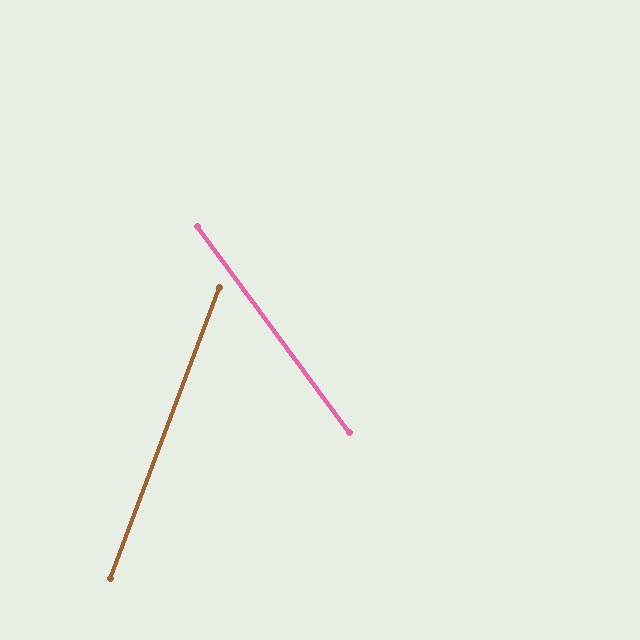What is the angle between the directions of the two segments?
Approximately 57 degrees.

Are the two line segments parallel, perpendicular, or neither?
Neither parallel nor perpendicular — they differ by about 57°.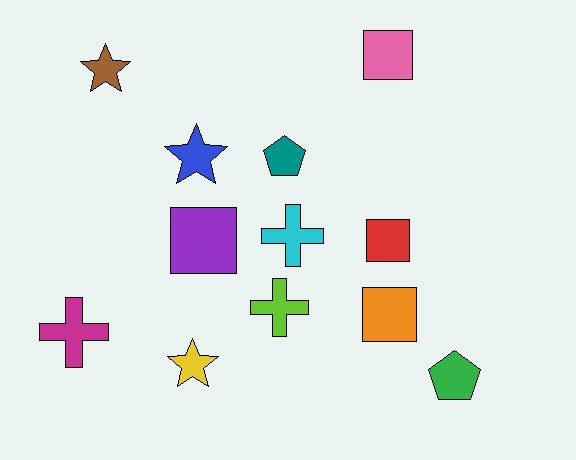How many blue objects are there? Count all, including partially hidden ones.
There is 1 blue object.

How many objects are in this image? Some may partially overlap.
There are 12 objects.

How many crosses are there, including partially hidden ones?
There are 3 crosses.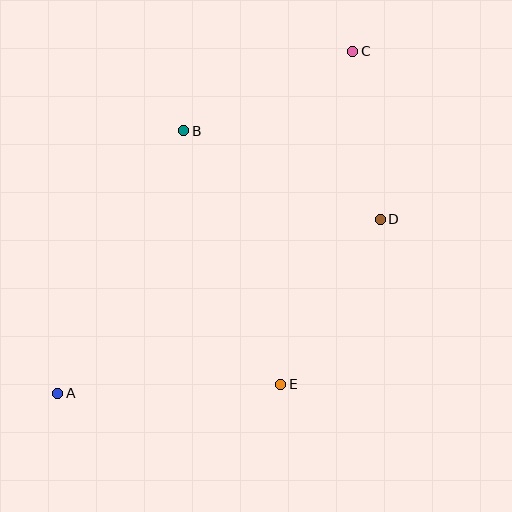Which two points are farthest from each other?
Points A and C are farthest from each other.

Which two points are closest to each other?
Points C and D are closest to each other.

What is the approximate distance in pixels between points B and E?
The distance between B and E is approximately 271 pixels.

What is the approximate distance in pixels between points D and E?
The distance between D and E is approximately 193 pixels.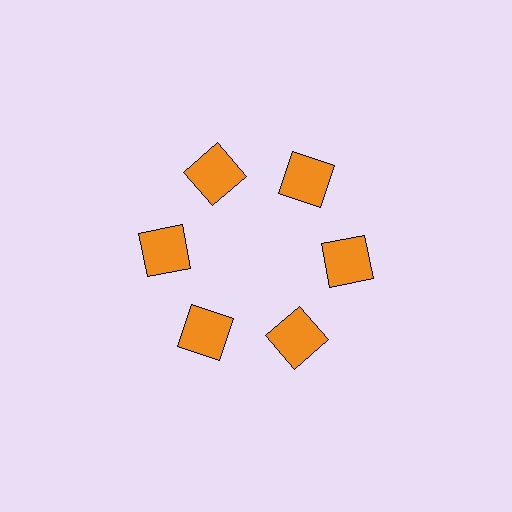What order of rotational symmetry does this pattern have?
This pattern has 6-fold rotational symmetry.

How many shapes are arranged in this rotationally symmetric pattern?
There are 6 shapes, arranged in 6 groups of 1.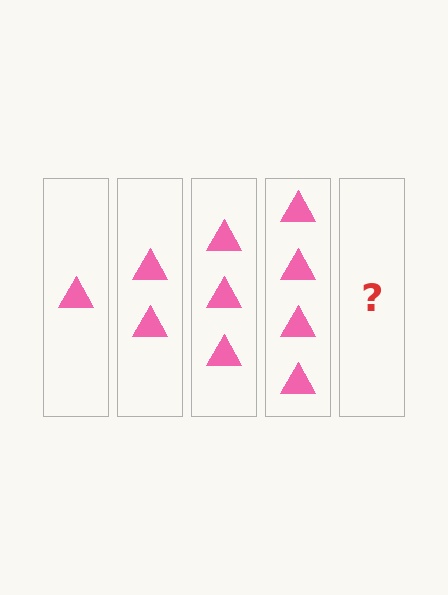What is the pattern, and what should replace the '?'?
The pattern is that each step adds one more triangle. The '?' should be 5 triangles.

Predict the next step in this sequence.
The next step is 5 triangles.